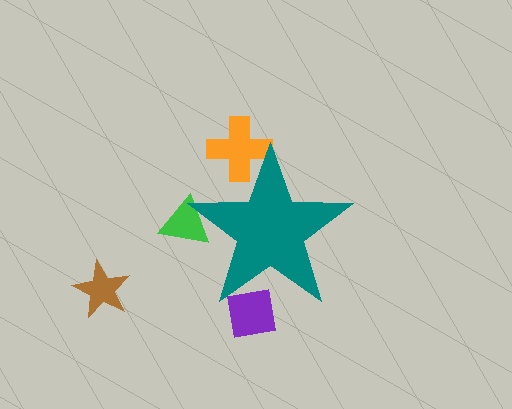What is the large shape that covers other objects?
A teal star.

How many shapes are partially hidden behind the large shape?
3 shapes are partially hidden.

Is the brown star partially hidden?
No, the brown star is fully visible.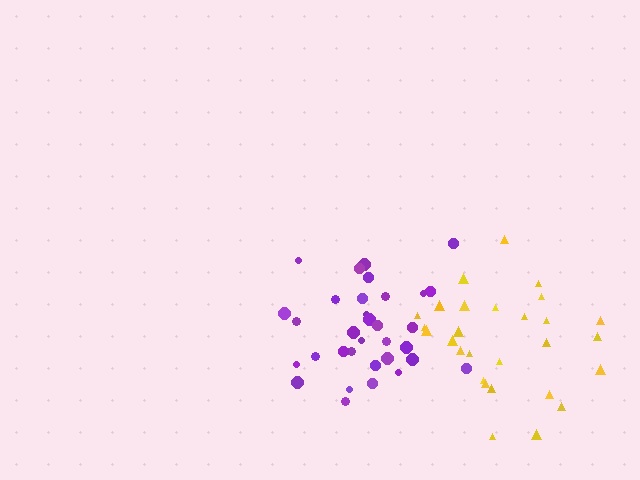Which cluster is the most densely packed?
Purple.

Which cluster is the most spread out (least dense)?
Yellow.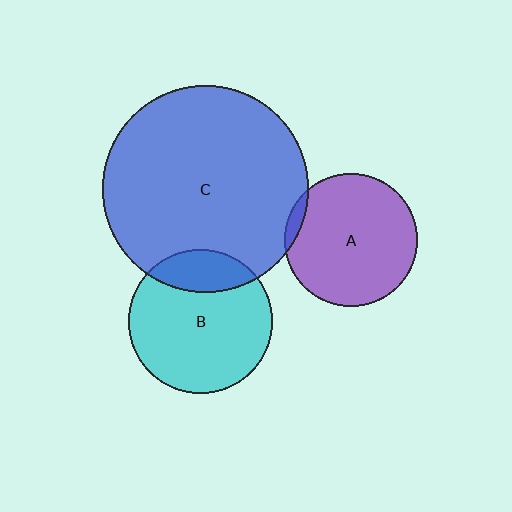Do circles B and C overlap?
Yes.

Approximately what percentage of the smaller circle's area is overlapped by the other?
Approximately 20%.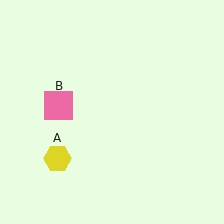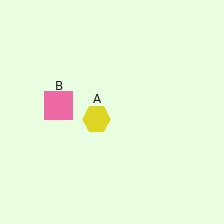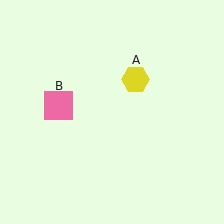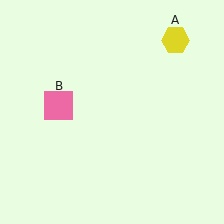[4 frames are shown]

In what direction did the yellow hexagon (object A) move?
The yellow hexagon (object A) moved up and to the right.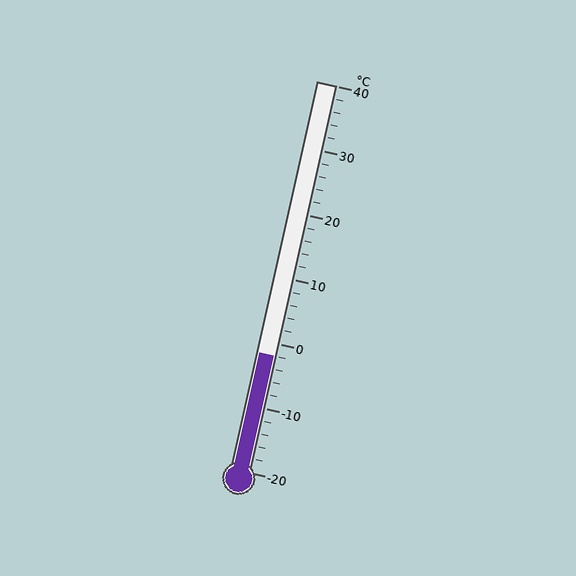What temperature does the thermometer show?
The thermometer shows approximately -2°C.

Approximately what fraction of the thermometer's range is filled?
The thermometer is filled to approximately 30% of its range.